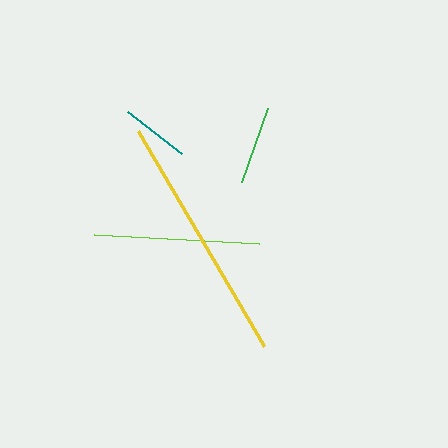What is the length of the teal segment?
The teal segment is approximately 69 pixels long.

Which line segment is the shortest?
The teal line is the shortest at approximately 69 pixels.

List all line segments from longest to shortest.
From longest to shortest: yellow, lime, green, teal.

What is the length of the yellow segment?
The yellow segment is approximately 250 pixels long.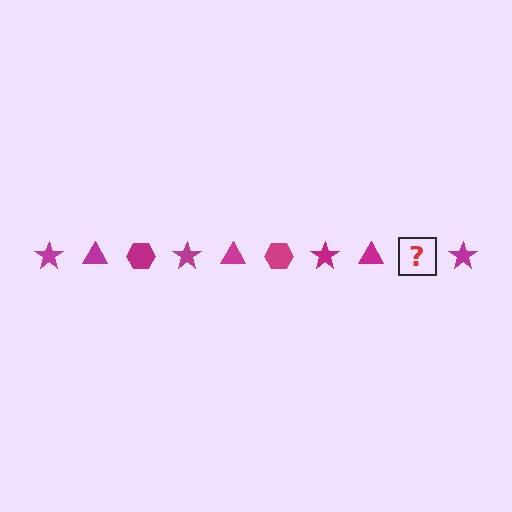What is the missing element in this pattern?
The missing element is a magenta hexagon.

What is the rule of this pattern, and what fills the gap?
The rule is that the pattern cycles through star, triangle, hexagon shapes in magenta. The gap should be filled with a magenta hexagon.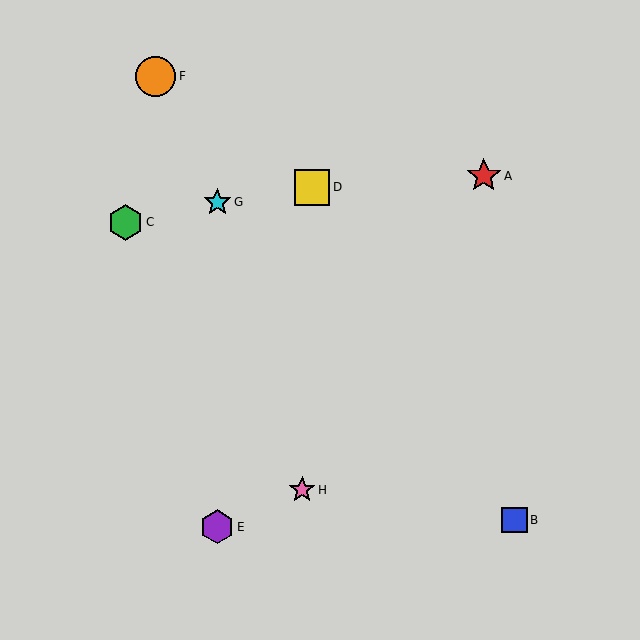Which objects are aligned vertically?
Objects E, G are aligned vertically.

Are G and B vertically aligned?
No, G is at x≈217 and B is at x≈515.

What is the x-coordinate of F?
Object F is at x≈156.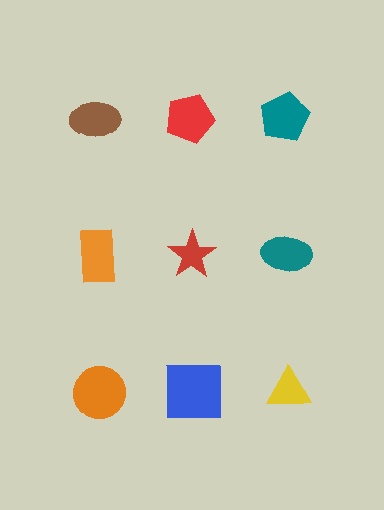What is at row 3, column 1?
An orange circle.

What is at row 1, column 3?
A teal pentagon.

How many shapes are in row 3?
3 shapes.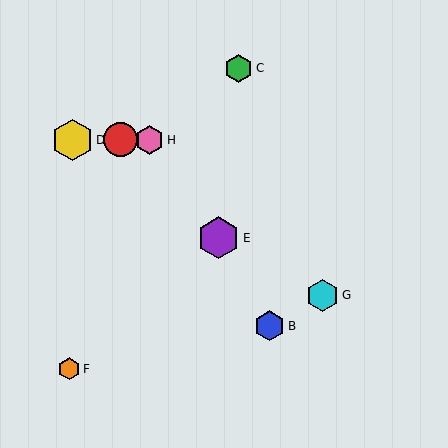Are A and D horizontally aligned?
Yes, both are at y≈140.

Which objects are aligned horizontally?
Objects A, D, H are aligned horizontally.